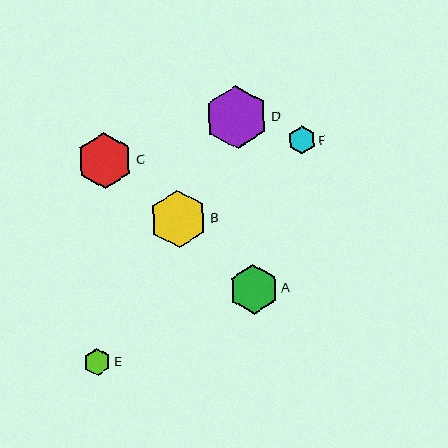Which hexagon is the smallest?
Hexagon E is the smallest with a size of approximately 27 pixels.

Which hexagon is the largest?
Hexagon D is the largest with a size of approximately 63 pixels.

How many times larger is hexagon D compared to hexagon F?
Hexagon D is approximately 2.2 times the size of hexagon F.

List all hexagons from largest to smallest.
From largest to smallest: D, B, C, A, F, E.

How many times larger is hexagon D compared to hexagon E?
Hexagon D is approximately 2.3 times the size of hexagon E.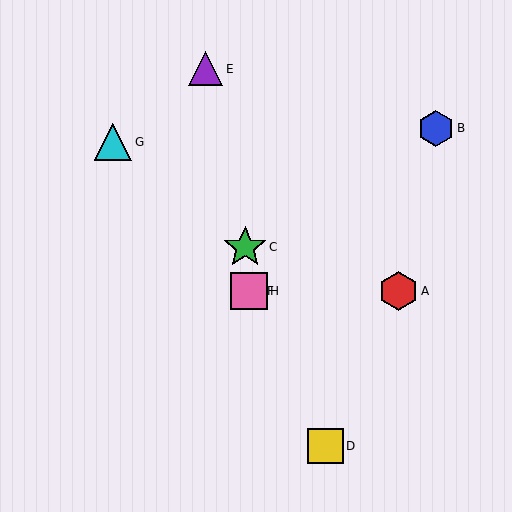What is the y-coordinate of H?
Object H is at y≈291.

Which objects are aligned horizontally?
Objects A, F, H are aligned horizontally.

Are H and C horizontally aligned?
No, H is at y≈291 and C is at y≈247.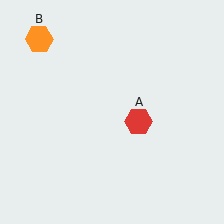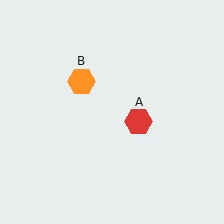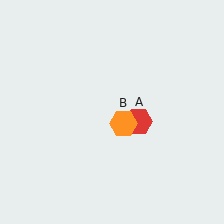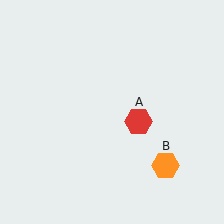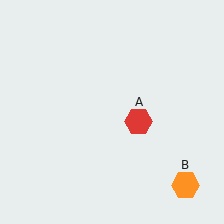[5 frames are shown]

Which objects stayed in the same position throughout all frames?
Red hexagon (object A) remained stationary.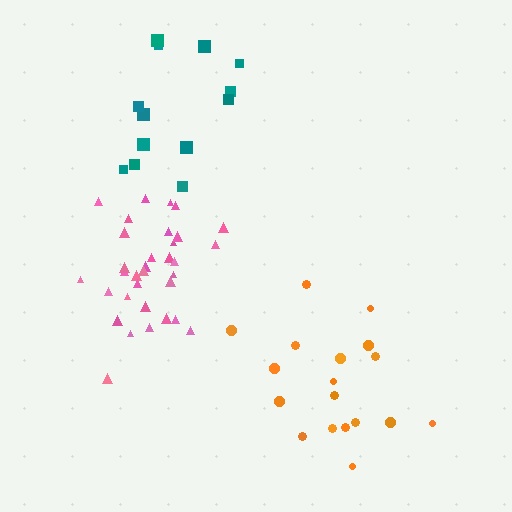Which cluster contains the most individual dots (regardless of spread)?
Pink (33).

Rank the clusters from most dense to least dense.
pink, orange, teal.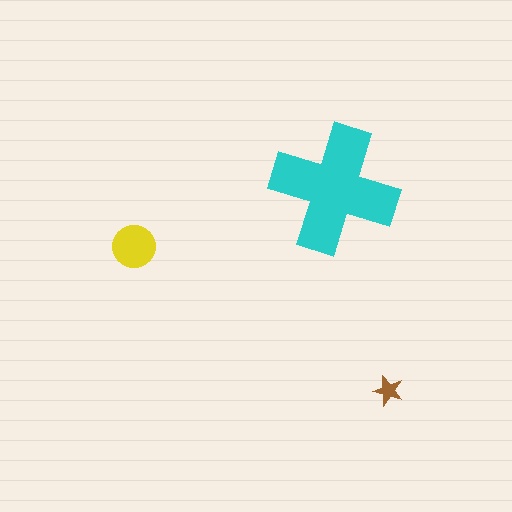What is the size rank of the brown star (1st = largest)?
3rd.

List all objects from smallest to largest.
The brown star, the yellow circle, the cyan cross.